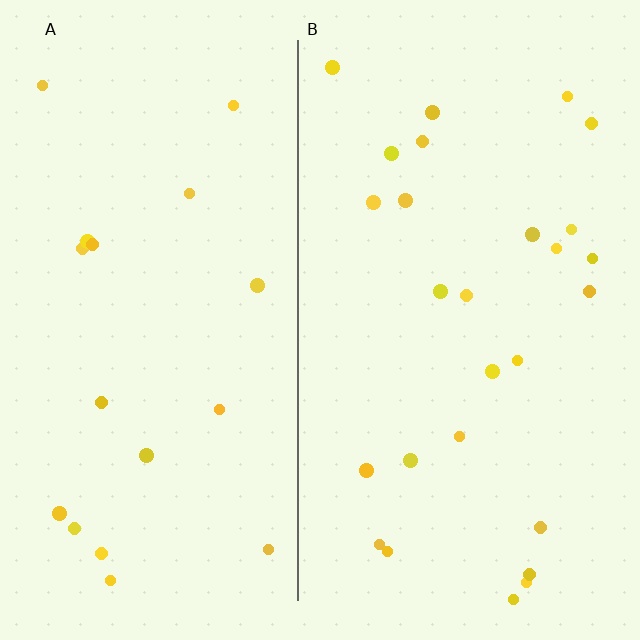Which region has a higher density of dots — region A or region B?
B (the right).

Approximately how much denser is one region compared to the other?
Approximately 1.5× — region B over region A.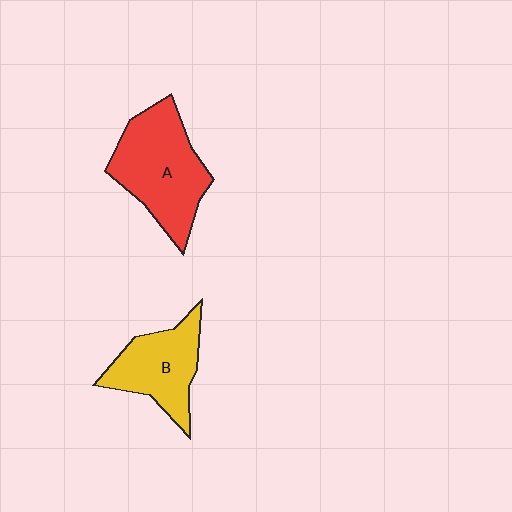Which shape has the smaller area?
Shape B (yellow).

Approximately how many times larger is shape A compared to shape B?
Approximately 1.4 times.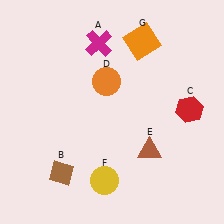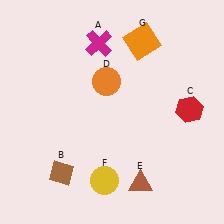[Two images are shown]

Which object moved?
The brown triangle (E) moved down.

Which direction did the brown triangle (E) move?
The brown triangle (E) moved down.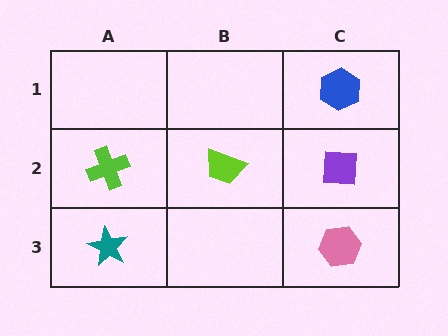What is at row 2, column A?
A lime cross.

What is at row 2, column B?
A lime trapezoid.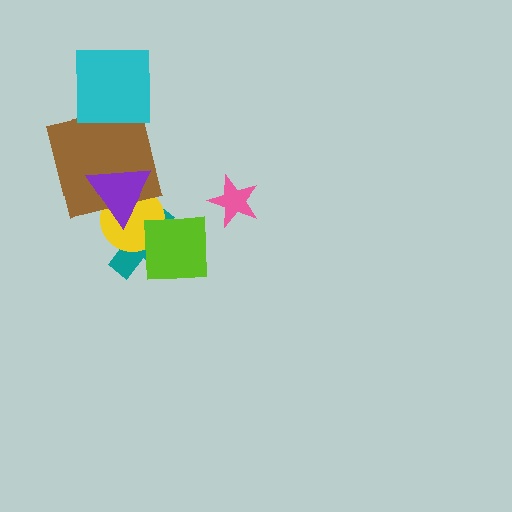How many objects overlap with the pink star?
0 objects overlap with the pink star.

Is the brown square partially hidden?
Yes, it is partially covered by another shape.